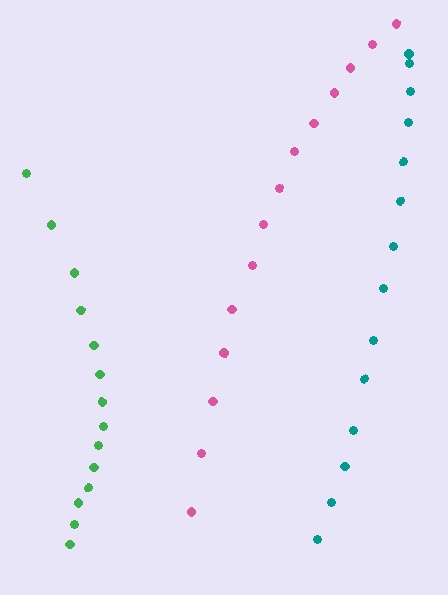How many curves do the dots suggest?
There are 3 distinct paths.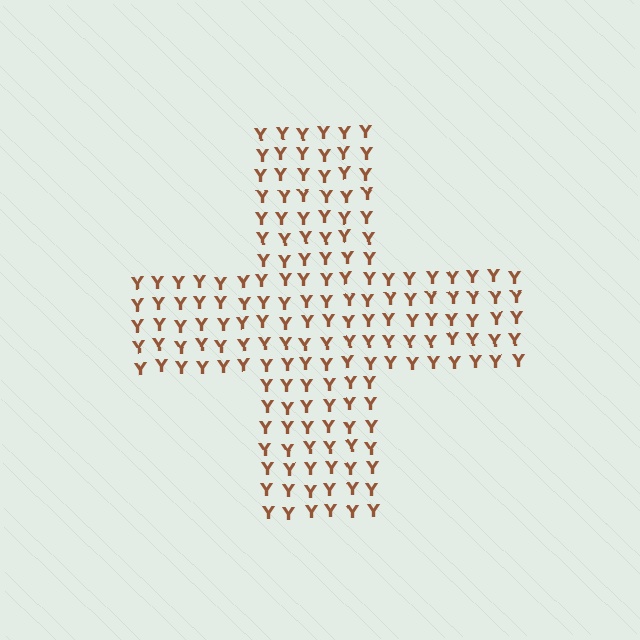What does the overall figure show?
The overall figure shows a cross.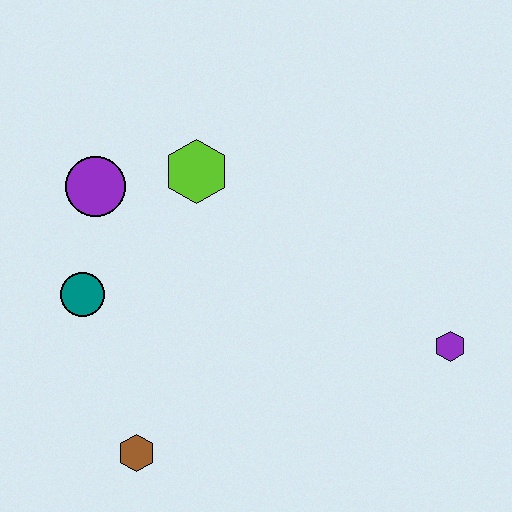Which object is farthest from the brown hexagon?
The purple hexagon is farthest from the brown hexagon.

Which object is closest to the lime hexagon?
The purple circle is closest to the lime hexagon.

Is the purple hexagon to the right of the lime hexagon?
Yes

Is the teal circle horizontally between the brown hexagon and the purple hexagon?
No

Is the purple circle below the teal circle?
No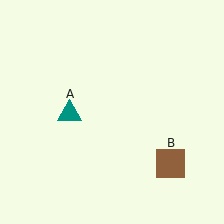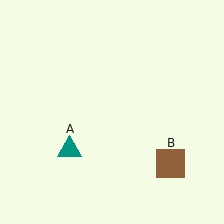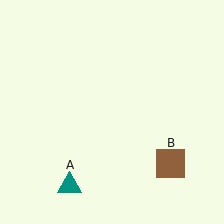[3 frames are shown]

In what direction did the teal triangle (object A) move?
The teal triangle (object A) moved down.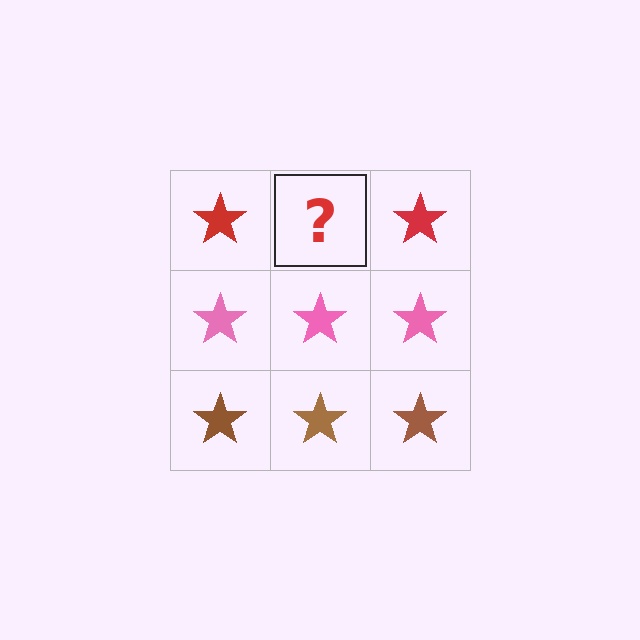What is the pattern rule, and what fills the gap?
The rule is that each row has a consistent color. The gap should be filled with a red star.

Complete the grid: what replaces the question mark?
The question mark should be replaced with a red star.